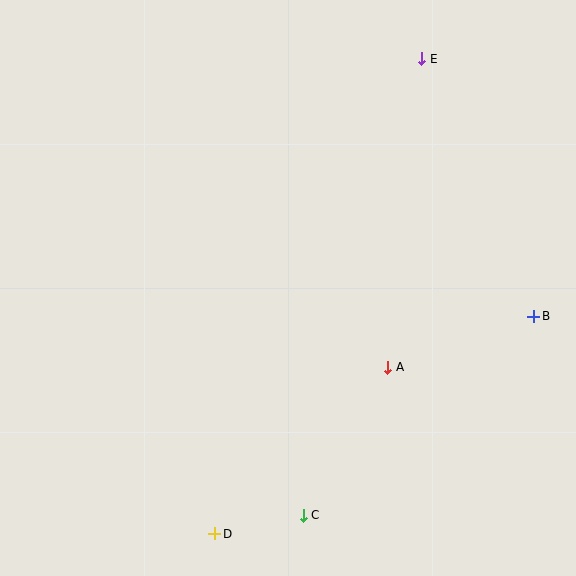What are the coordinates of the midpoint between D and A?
The midpoint between D and A is at (301, 451).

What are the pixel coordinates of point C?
Point C is at (303, 515).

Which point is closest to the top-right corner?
Point E is closest to the top-right corner.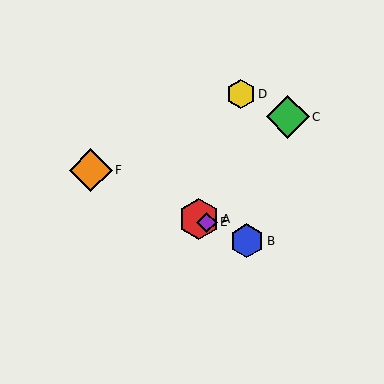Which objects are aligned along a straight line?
Objects A, B, E, F are aligned along a straight line.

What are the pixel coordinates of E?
Object E is at (207, 222).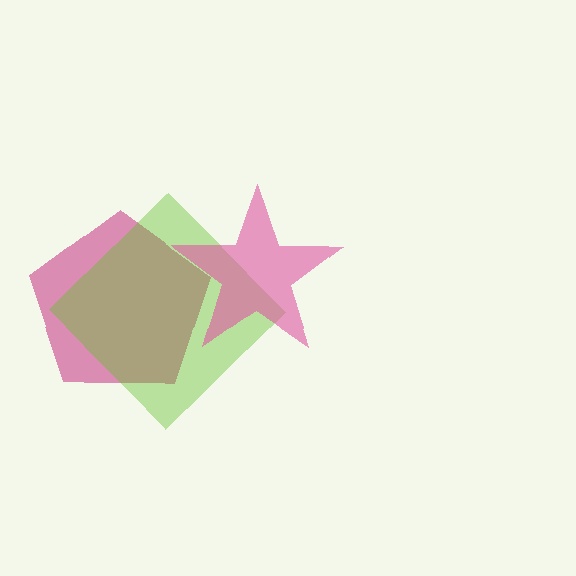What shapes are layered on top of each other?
The layered shapes are: a magenta pentagon, a lime diamond, a pink star.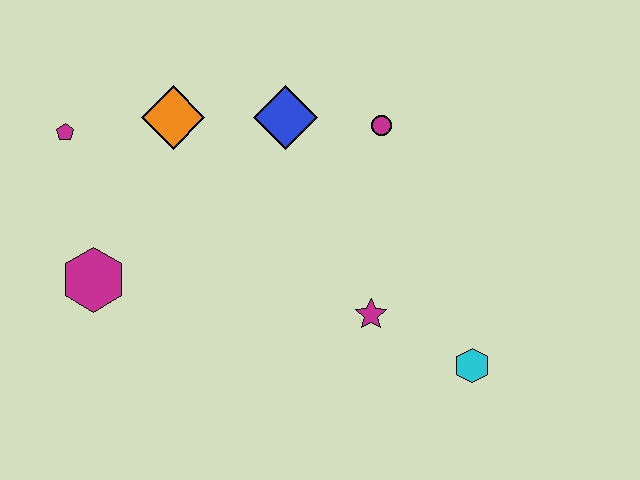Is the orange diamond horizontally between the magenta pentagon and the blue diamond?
Yes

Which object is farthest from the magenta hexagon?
The cyan hexagon is farthest from the magenta hexagon.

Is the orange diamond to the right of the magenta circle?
No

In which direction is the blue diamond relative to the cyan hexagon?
The blue diamond is above the cyan hexagon.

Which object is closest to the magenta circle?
The blue diamond is closest to the magenta circle.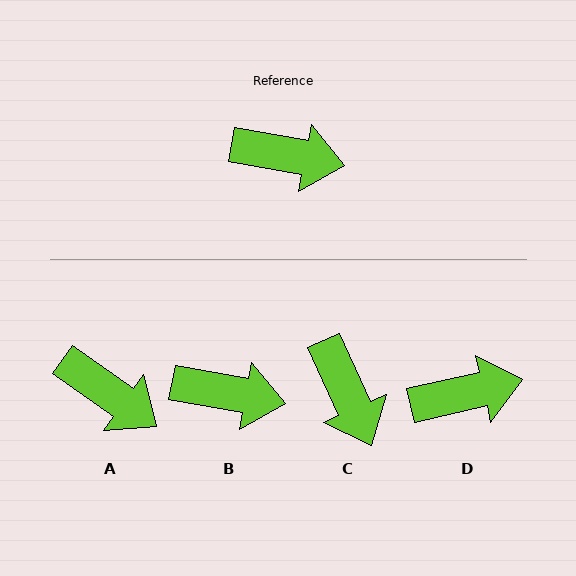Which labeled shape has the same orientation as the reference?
B.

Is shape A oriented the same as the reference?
No, it is off by about 25 degrees.